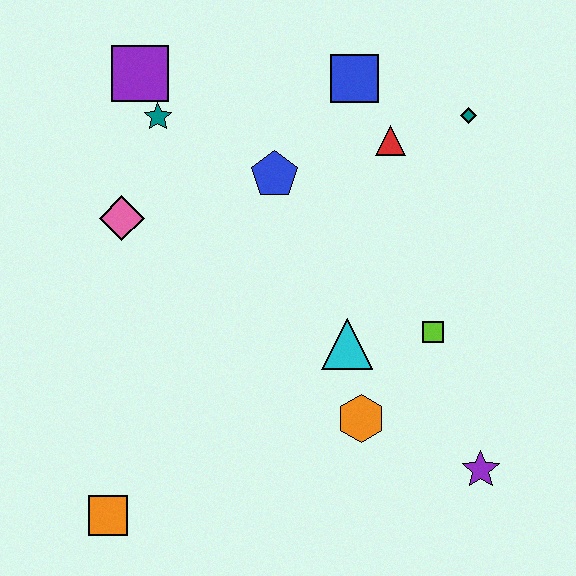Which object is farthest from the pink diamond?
The purple star is farthest from the pink diamond.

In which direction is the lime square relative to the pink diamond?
The lime square is to the right of the pink diamond.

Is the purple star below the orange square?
No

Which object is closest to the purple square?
The teal star is closest to the purple square.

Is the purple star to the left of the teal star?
No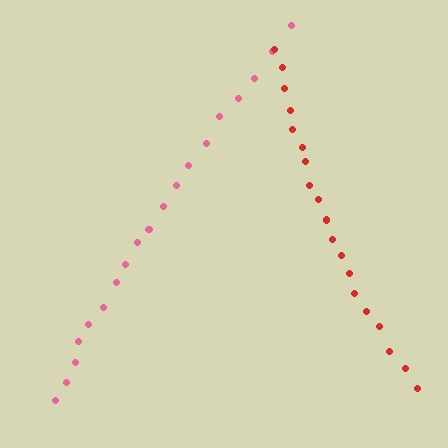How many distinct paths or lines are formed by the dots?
There are 2 distinct paths.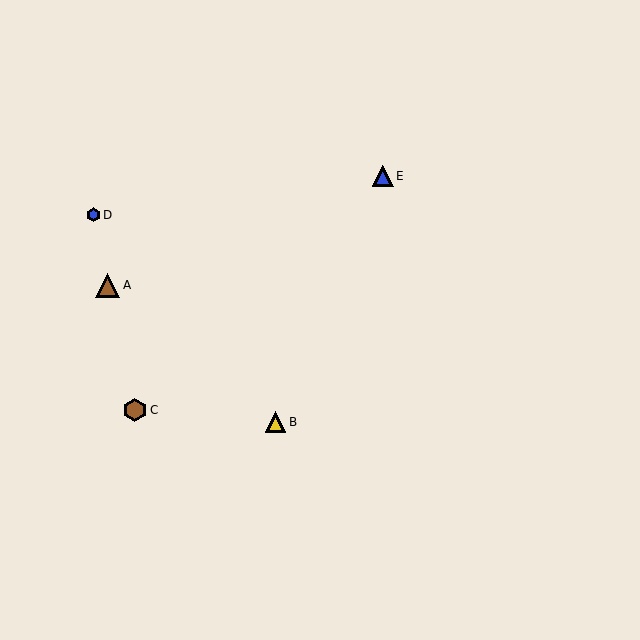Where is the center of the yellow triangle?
The center of the yellow triangle is at (275, 422).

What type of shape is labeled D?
Shape D is a blue hexagon.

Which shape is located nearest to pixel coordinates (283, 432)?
The yellow triangle (labeled B) at (275, 422) is nearest to that location.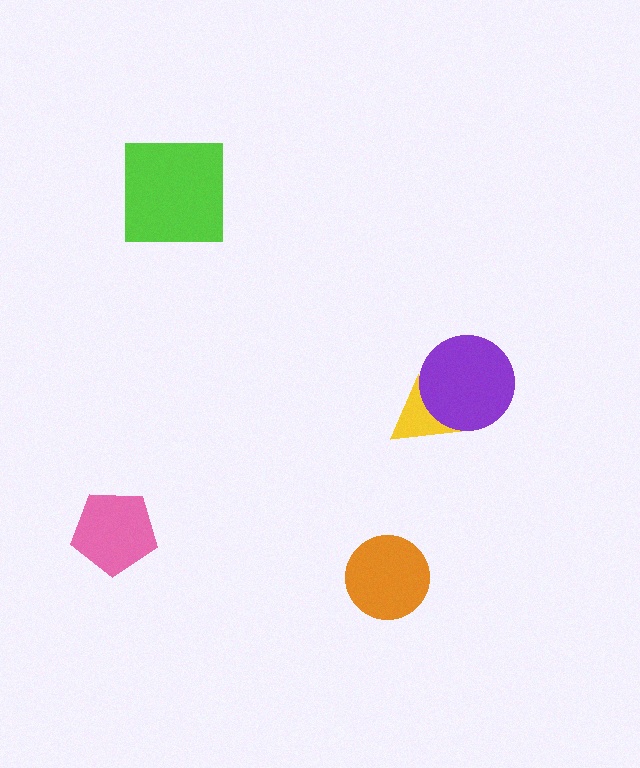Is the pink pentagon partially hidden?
No, no other shape covers it.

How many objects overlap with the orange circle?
0 objects overlap with the orange circle.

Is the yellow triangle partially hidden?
Yes, it is partially covered by another shape.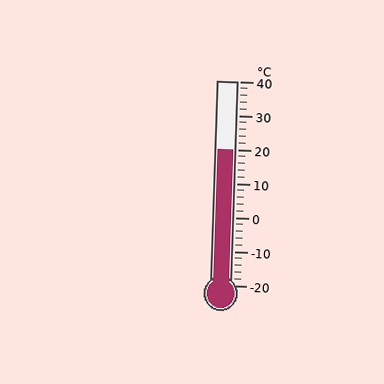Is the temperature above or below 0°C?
The temperature is above 0°C.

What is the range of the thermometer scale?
The thermometer scale ranges from -20°C to 40°C.